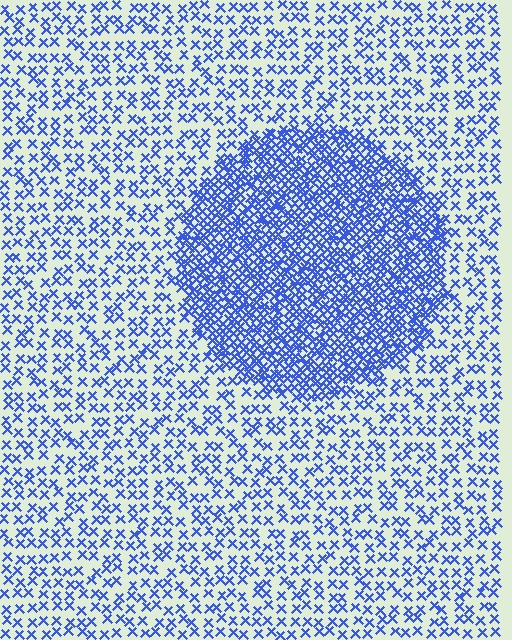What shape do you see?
I see a circle.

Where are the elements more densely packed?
The elements are more densely packed inside the circle boundary.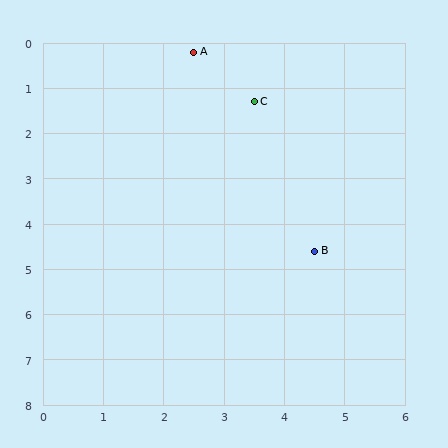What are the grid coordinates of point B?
Point B is at approximately (4.5, 4.6).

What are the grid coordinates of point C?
Point C is at approximately (3.5, 1.3).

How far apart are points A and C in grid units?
Points A and C are about 1.5 grid units apart.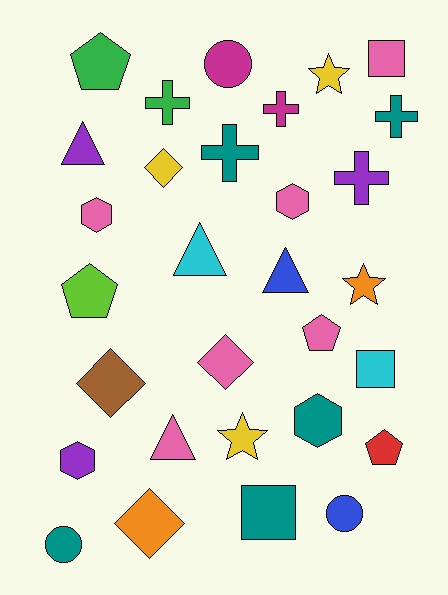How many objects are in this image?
There are 30 objects.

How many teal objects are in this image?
There are 5 teal objects.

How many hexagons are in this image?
There are 4 hexagons.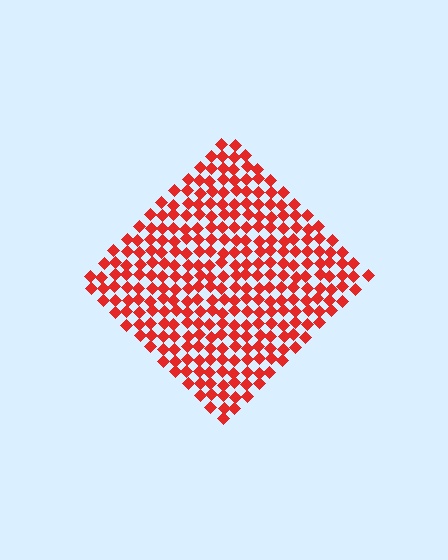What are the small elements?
The small elements are diamonds.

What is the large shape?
The large shape is a diamond.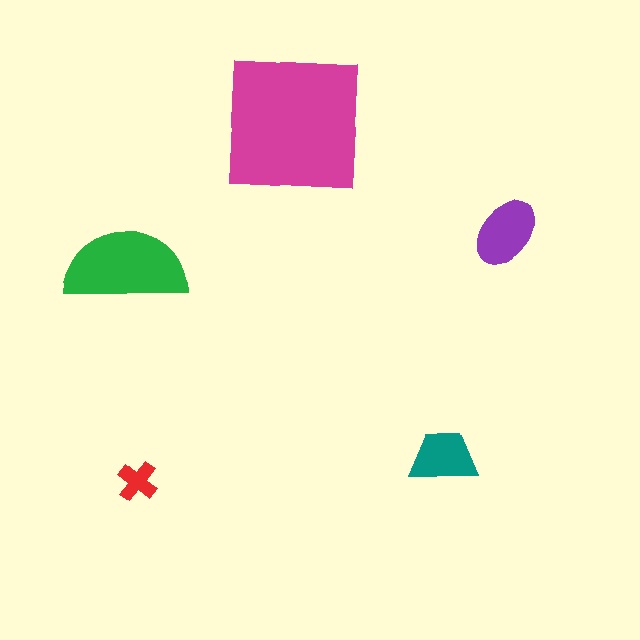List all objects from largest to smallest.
The magenta square, the green semicircle, the purple ellipse, the teal trapezoid, the red cross.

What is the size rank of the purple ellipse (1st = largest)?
3rd.